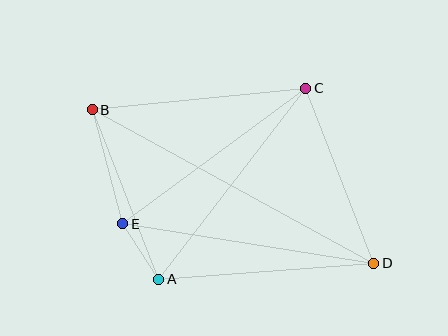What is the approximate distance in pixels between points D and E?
The distance between D and E is approximately 254 pixels.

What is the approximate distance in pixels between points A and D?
The distance between A and D is approximately 215 pixels.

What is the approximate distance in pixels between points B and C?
The distance between B and C is approximately 215 pixels.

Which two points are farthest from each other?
Points B and D are farthest from each other.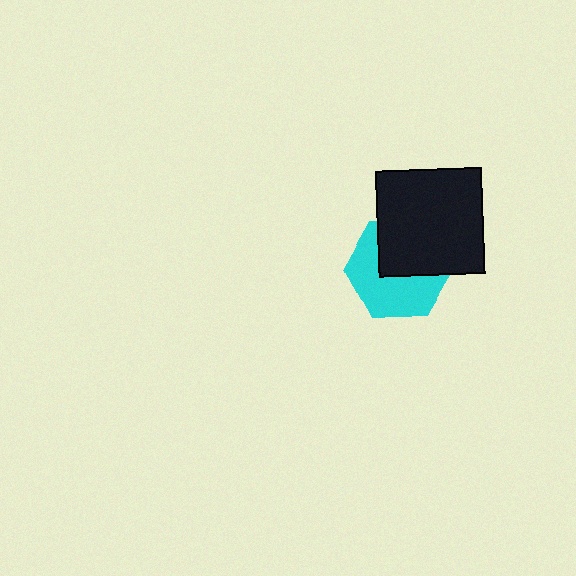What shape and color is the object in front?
The object in front is a black square.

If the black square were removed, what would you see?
You would see the complete cyan hexagon.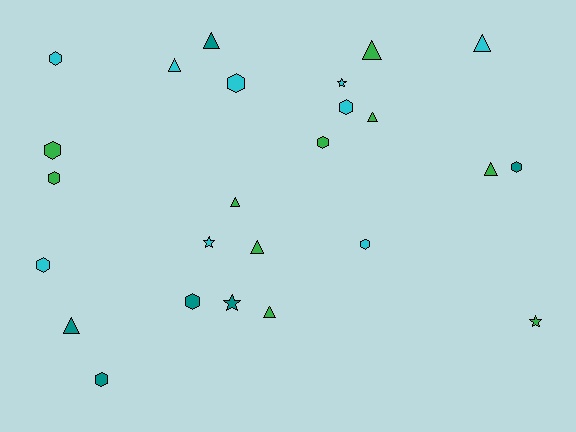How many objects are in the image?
There are 25 objects.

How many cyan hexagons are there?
There are 5 cyan hexagons.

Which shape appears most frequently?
Hexagon, with 11 objects.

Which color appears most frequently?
Green, with 10 objects.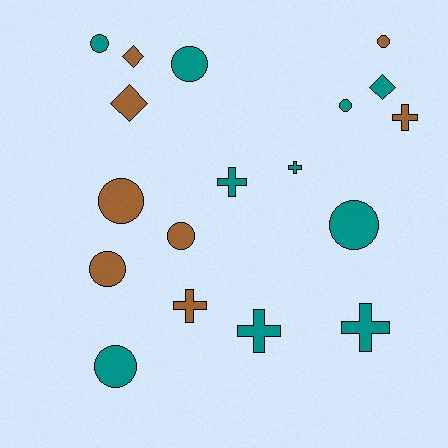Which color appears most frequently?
Teal, with 10 objects.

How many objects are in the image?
There are 18 objects.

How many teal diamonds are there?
There is 1 teal diamond.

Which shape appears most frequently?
Circle, with 9 objects.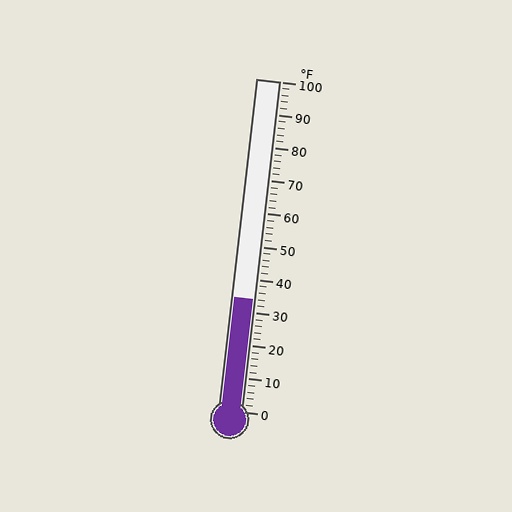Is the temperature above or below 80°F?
The temperature is below 80°F.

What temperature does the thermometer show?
The thermometer shows approximately 34°F.